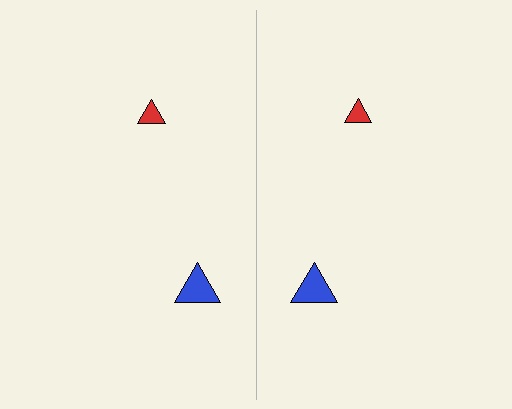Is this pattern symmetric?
Yes, this pattern has bilateral (reflection) symmetry.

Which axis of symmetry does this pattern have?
The pattern has a vertical axis of symmetry running through the center of the image.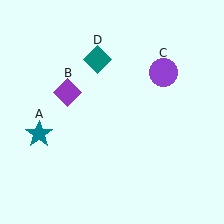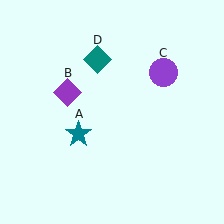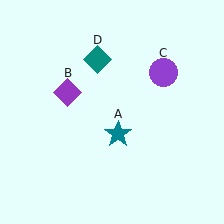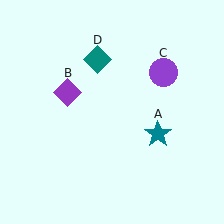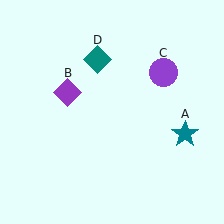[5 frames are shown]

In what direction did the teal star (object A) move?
The teal star (object A) moved right.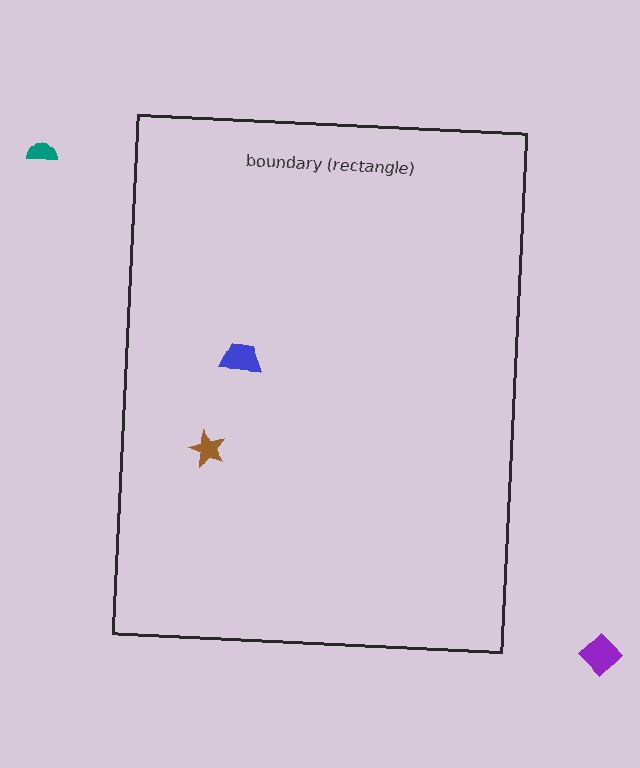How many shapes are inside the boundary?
2 inside, 2 outside.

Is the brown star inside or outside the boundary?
Inside.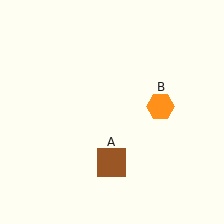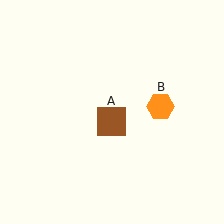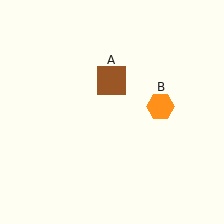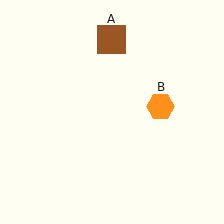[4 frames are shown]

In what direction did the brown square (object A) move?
The brown square (object A) moved up.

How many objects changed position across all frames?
1 object changed position: brown square (object A).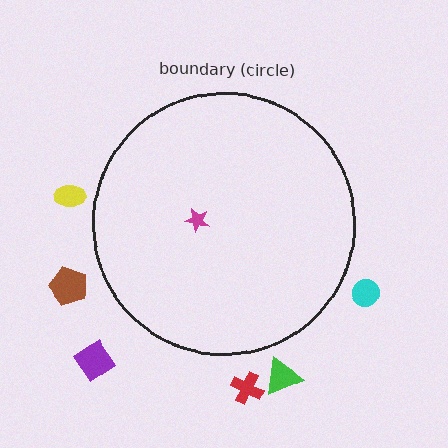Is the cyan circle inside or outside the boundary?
Outside.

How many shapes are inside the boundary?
1 inside, 6 outside.